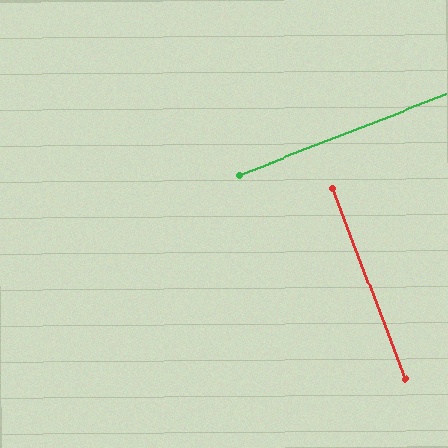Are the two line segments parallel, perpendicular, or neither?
Perpendicular — they meet at approximately 90°.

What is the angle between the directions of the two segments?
Approximately 90 degrees.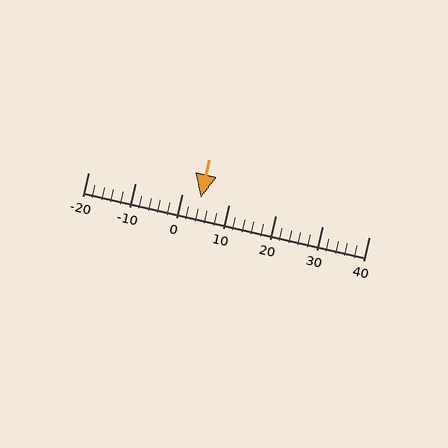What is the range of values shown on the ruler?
The ruler shows values from -20 to 40.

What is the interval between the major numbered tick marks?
The major tick marks are spaced 10 units apart.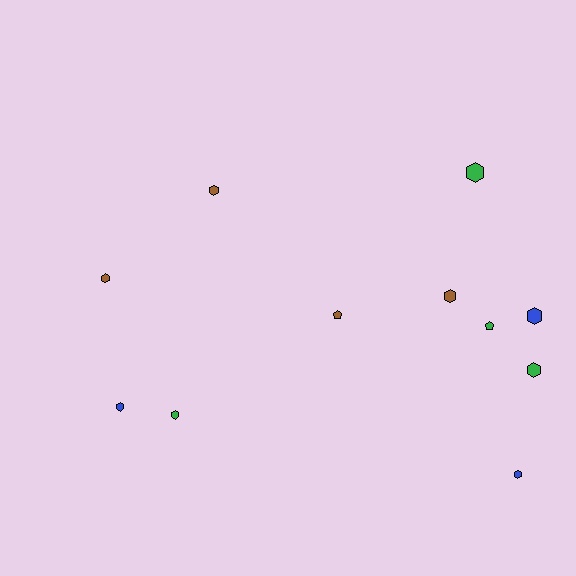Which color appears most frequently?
Brown, with 4 objects.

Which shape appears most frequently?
Hexagon, with 9 objects.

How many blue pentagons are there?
There are no blue pentagons.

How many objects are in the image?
There are 11 objects.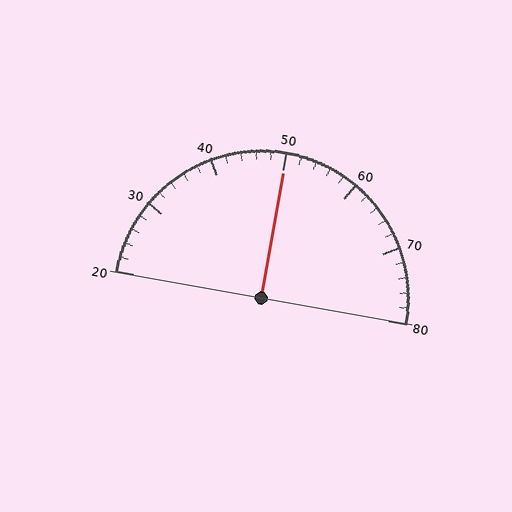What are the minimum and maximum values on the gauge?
The gauge ranges from 20 to 80.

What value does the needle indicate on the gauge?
The needle indicates approximately 50.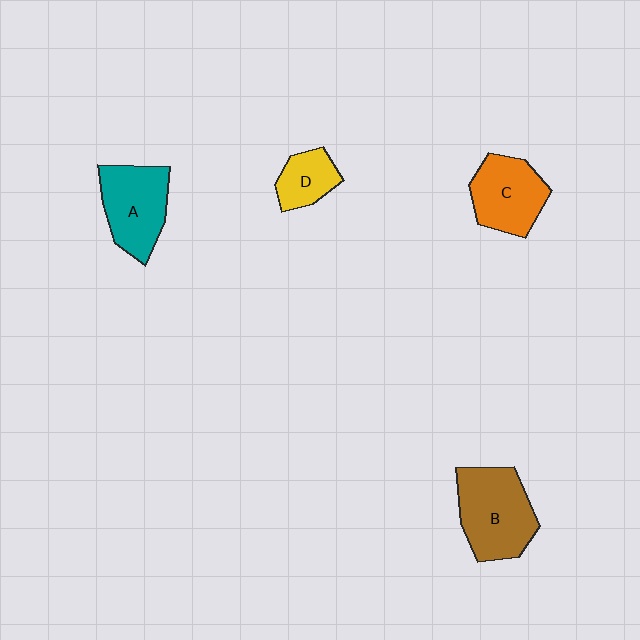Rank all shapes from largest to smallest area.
From largest to smallest: B (brown), A (teal), C (orange), D (yellow).